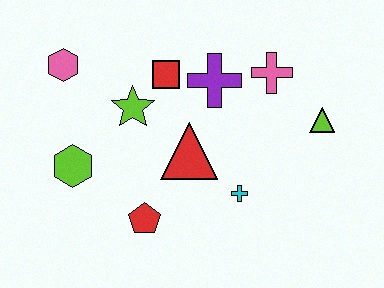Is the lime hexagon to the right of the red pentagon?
No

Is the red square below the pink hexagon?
Yes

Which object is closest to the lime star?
The red square is closest to the lime star.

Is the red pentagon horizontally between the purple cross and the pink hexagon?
Yes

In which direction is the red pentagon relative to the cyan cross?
The red pentagon is to the left of the cyan cross.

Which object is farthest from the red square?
The lime triangle is farthest from the red square.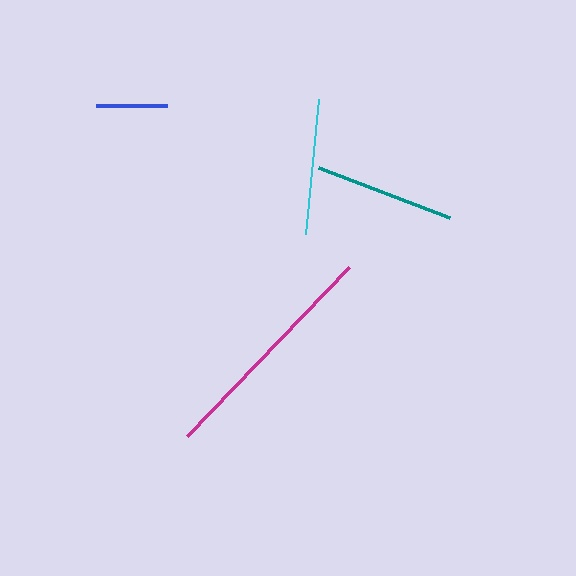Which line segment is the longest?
The magenta line is the longest at approximately 234 pixels.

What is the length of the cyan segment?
The cyan segment is approximately 136 pixels long.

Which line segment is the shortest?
The blue line is the shortest at approximately 70 pixels.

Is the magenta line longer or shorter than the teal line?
The magenta line is longer than the teal line.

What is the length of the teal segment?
The teal segment is approximately 140 pixels long.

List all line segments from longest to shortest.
From longest to shortest: magenta, teal, cyan, blue.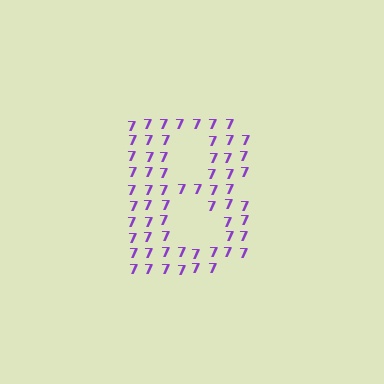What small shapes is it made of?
It is made of small digit 7's.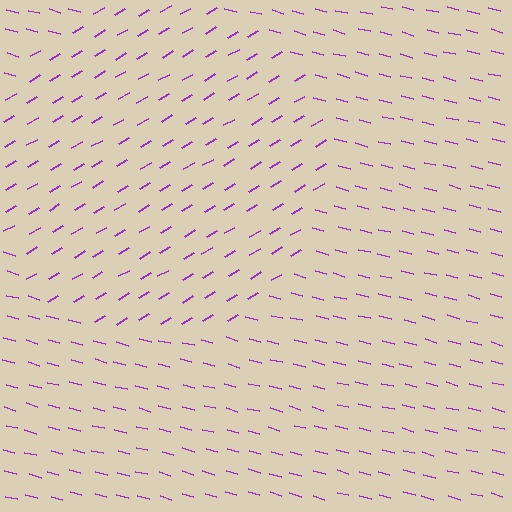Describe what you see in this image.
The image is filled with small purple line segments. A circle region in the image has lines oriented differently from the surrounding lines, creating a visible texture boundary.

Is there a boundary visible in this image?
Yes, there is a texture boundary formed by a change in line orientation.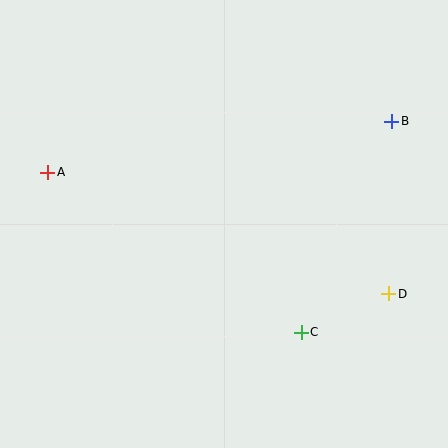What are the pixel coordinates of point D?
Point D is at (389, 294).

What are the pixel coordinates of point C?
Point C is at (301, 333).